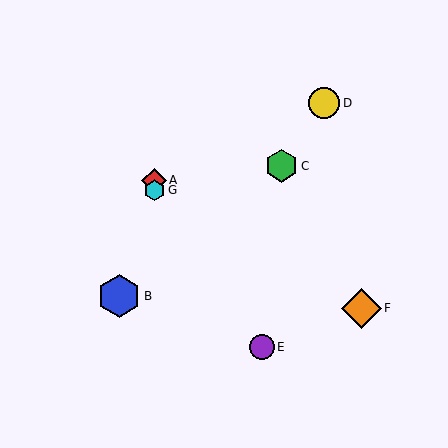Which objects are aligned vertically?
Objects A, G are aligned vertically.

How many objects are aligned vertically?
2 objects (A, G) are aligned vertically.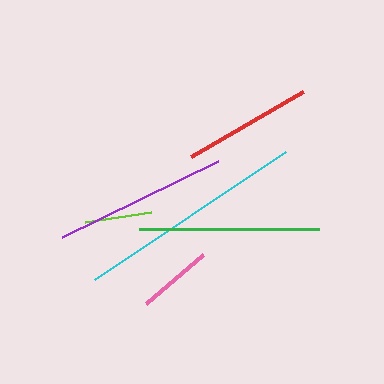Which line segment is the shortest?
The lime line is the shortest at approximately 67 pixels.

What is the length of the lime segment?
The lime segment is approximately 67 pixels long.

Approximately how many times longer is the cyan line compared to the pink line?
The cyan line is approximately 3.1 times the length of the pink line.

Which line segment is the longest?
The cyan line is the longest at approximately 231 pixels.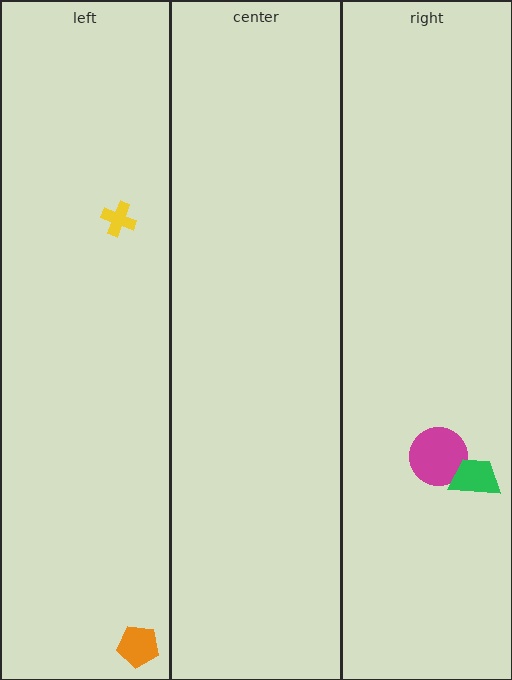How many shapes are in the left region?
2.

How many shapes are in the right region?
2.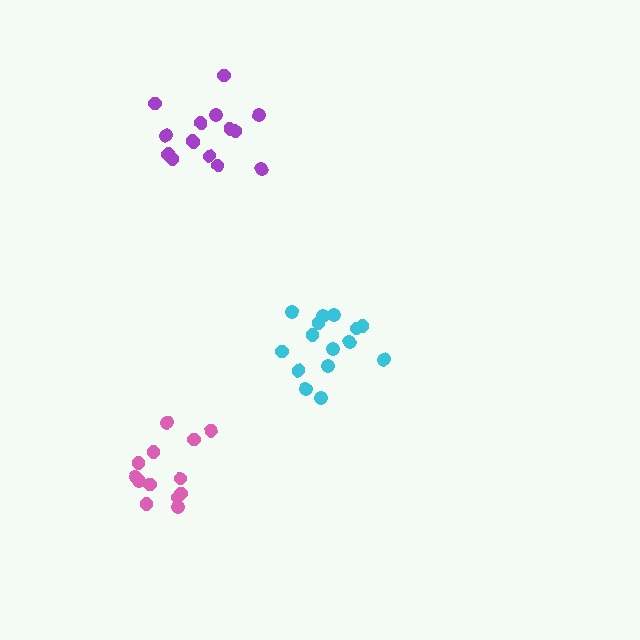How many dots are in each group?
Group 1: 13 dots, Group 2: 15 dots, Group 3: 15 dots (43 total).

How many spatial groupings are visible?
There are 3 spatial groupings.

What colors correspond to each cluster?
The clusters are colored: pink, cyan, purple.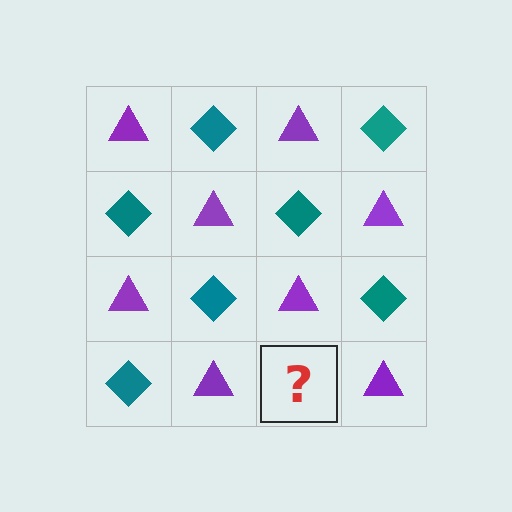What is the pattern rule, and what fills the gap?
The rule is that it alternates purple triangle and teal diamond in a checkerboard pattern. The gap should be filled with a teal diamond.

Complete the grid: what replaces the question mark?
The question mark should be replaced with a teal diamond.